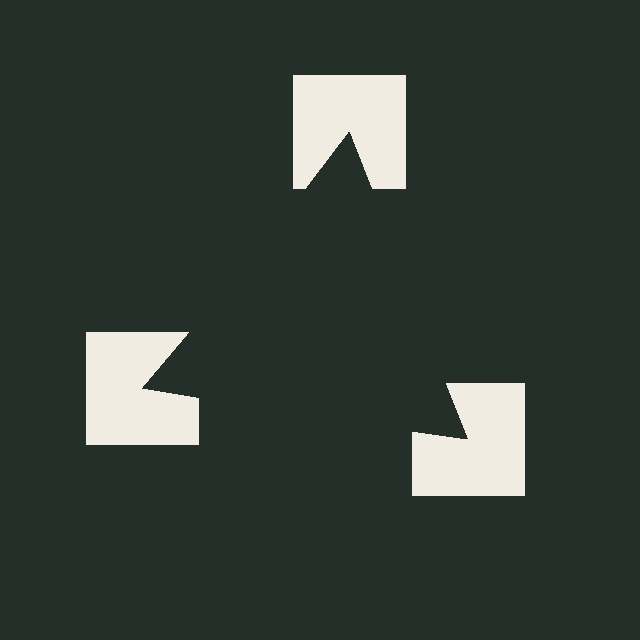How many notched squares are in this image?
There are 3 — one at each vertex of the illusory triangle.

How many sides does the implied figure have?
3 sides.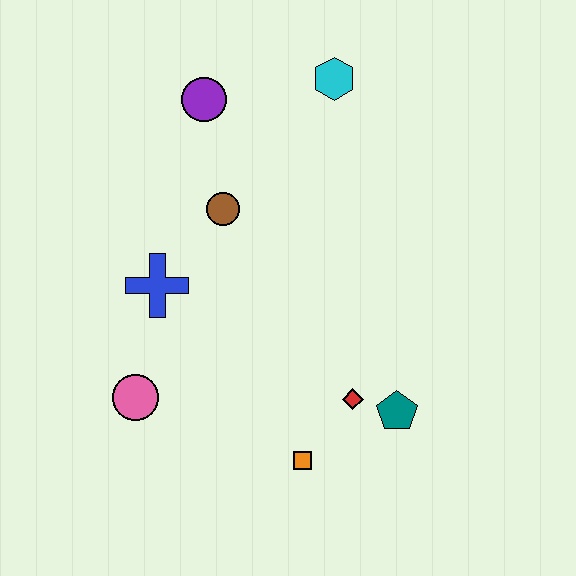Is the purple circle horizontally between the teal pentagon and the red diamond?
No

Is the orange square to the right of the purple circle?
Yes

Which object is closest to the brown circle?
The blue cross is closest to the brown circle.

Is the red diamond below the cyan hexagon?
Yes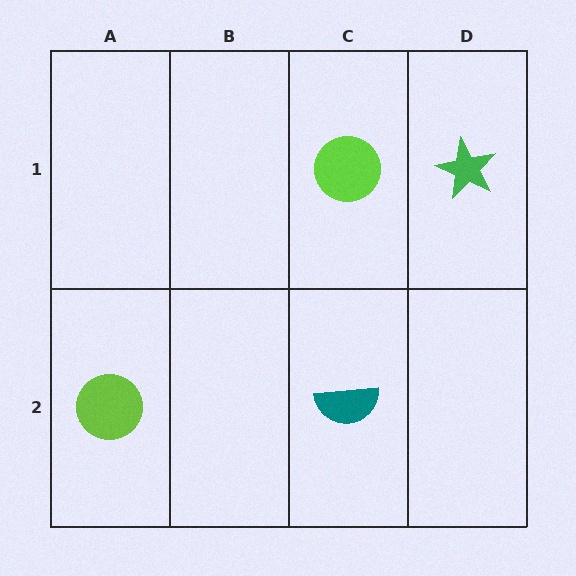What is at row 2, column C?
A teal semicircle.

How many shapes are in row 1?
2 shapes.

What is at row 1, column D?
A green star.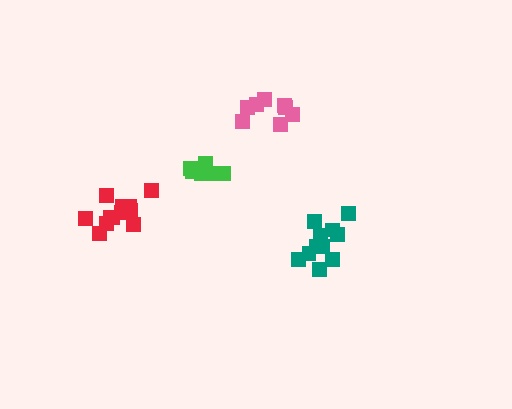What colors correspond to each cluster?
The clusters are colored: green, red, pink, teal.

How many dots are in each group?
Group 1: 6 dots, Group 2: 12 dots, Group 3: 8 dots, Group 4: 11 dots (37 total).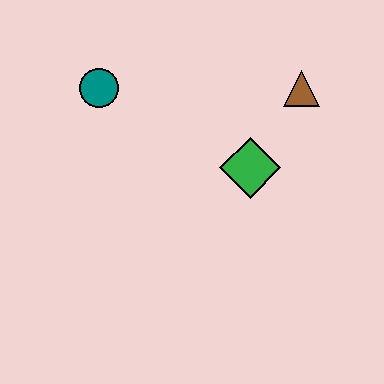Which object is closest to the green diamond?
The brown triangle is closest to the green diamond.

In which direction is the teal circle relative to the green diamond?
The teal circle is to the left of the green diamond.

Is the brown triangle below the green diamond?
No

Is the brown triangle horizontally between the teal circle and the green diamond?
No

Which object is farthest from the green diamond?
The teal circle is farthest from the green diamond.